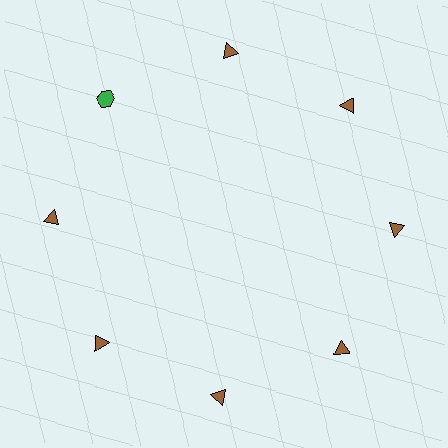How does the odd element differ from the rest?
It differs in both color (green instead of brown) and shape (hexagon instead of triangle).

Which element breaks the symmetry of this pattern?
The green hexagon at roughly the 10 o'clock position breaks the symmetry. All other shapes are brown triangles.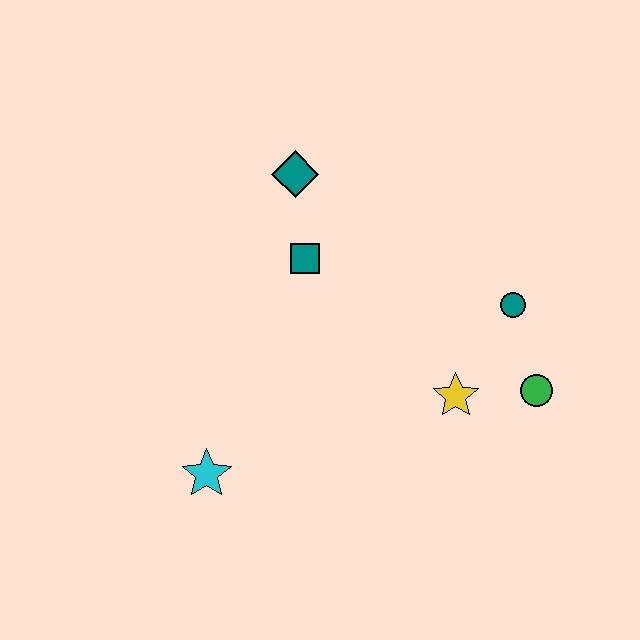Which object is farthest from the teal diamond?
The green circle is farthest from the teal diamond.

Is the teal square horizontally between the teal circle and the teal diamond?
Yes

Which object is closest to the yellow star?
The green circle is closest to the yellow star.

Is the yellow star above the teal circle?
No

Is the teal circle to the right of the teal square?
Yes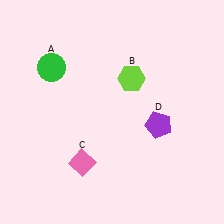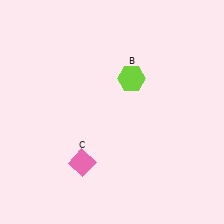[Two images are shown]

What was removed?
The green circle (A), the purple pentagon (D) were removed in Image 2.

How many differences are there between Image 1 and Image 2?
There are 2 differences between the two images.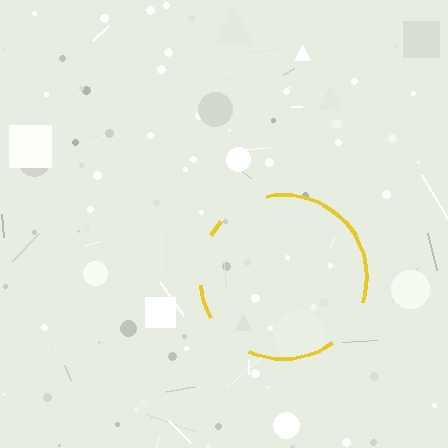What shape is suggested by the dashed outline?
The dashed outline suggests a circle.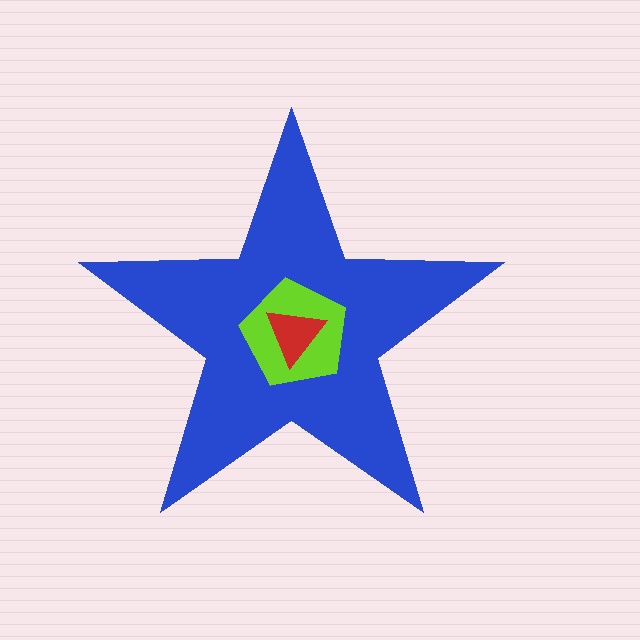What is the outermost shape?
The blue star.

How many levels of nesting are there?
3.